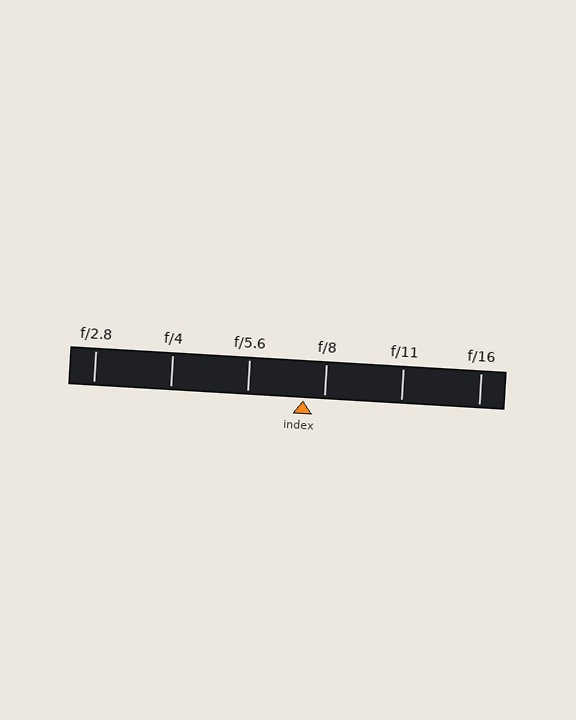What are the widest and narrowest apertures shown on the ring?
The widest aperture shown is f/2.8 and the narrowest is f/16.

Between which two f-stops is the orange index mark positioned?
The index mark is between f/5.6 and f/8.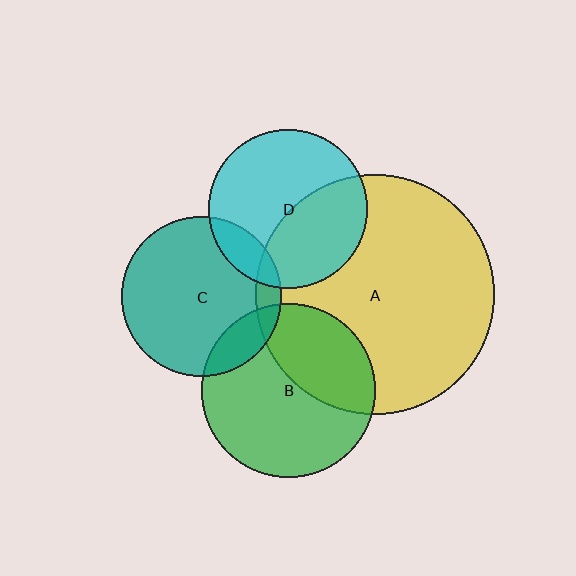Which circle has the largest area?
Circle A (yellow).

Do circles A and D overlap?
Yes.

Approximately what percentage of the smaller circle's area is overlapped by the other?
Approximately 40%.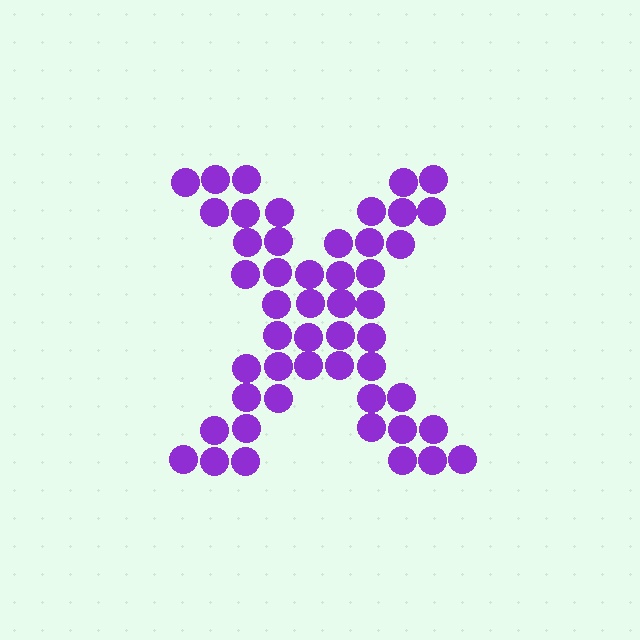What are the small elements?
The small elements are circles.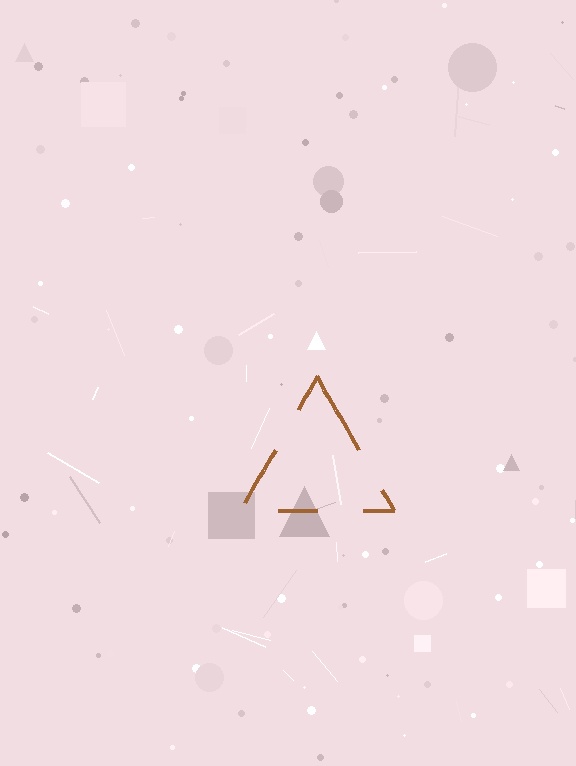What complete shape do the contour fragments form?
The contour fragments form a triangle.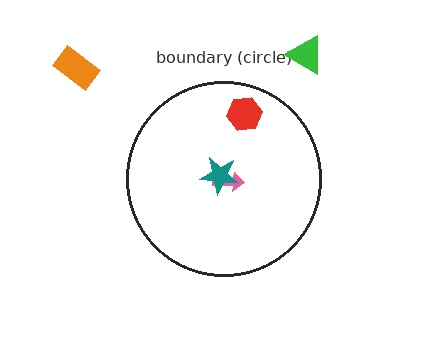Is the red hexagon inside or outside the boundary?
Inside.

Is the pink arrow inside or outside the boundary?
Inside.